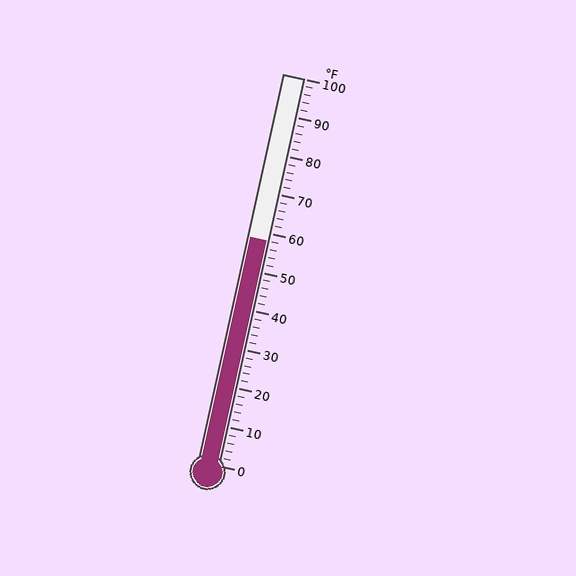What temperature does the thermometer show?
The thermometer shows approximately 58°F.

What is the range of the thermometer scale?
The thermometer scale ranges from 0°F to 100°F.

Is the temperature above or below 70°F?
The temperature is below 70°F.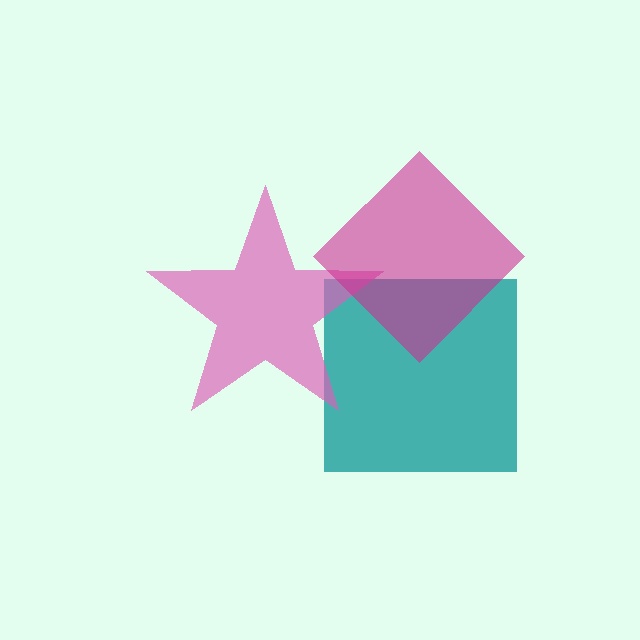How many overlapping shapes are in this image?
There are 3 overlapping shapes in the image.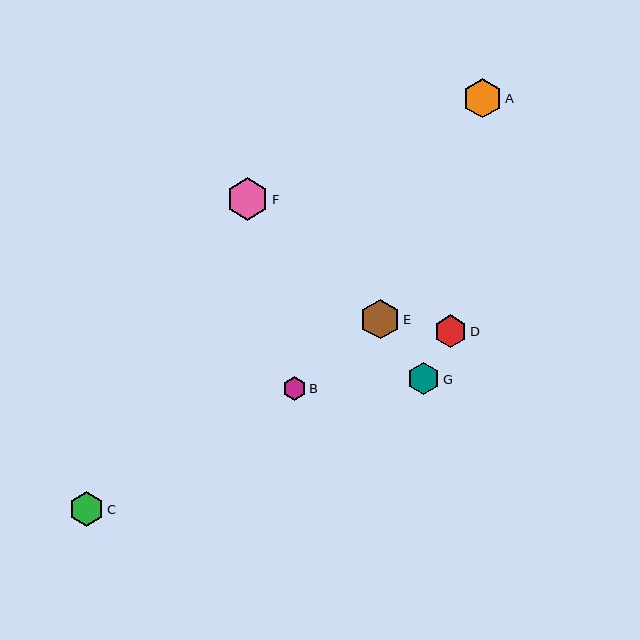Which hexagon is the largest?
Hexagon F is the largest with a size of approximately 42 pixels.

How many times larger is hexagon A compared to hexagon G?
Hexagon A is approximately 1.2 times the size of hexagon G.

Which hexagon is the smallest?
Hexagon B is the smallest with a size of approximately 23 pixels.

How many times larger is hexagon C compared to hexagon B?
Hexagon C is approximately 1.5 times the size of hexagon B.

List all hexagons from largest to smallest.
From largest to smallest: F, A, E, C, D, G, B.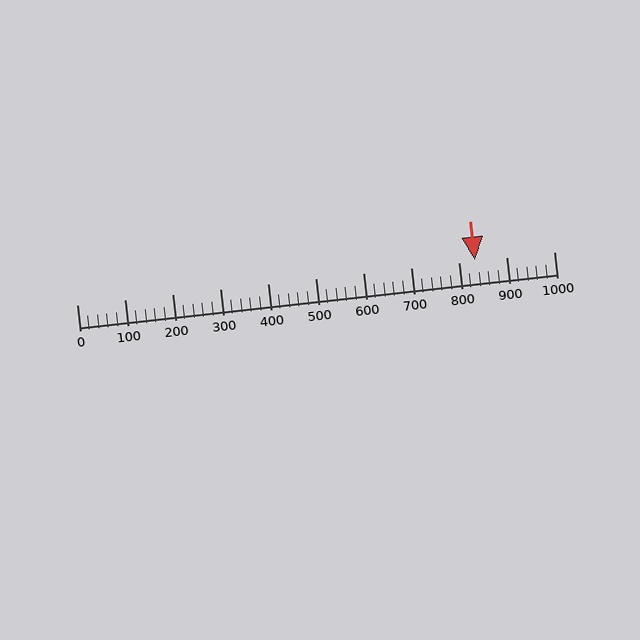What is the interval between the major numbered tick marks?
The major tick marks are spaced 100 units apart.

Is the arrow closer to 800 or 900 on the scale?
The arrow is closer to 800.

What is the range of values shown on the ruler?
The ruler shows values from 0 to 1000.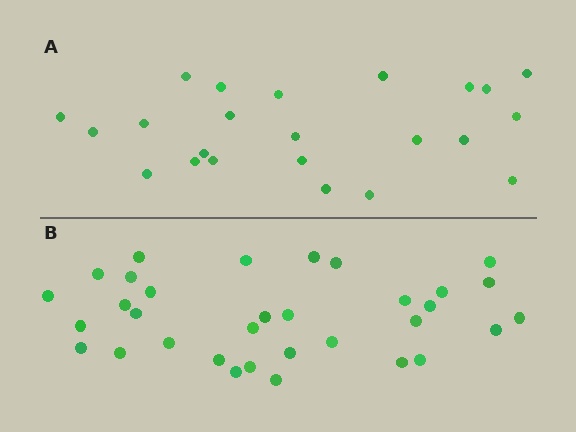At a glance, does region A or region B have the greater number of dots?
Region B (the bottom region) has more dots.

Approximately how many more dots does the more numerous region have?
Region B has roughly 10 or so more dots than region A.